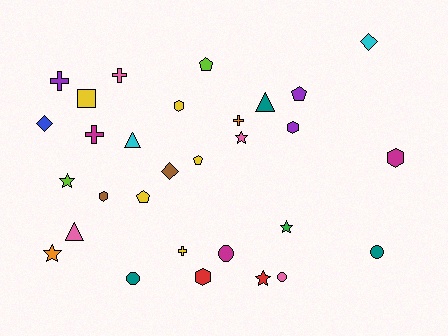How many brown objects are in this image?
There are 2 brown objects.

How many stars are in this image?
There are 5 stars.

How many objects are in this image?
There are 30 objects.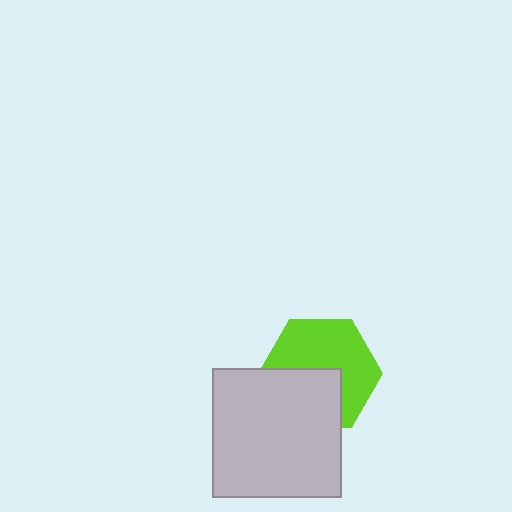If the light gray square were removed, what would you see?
You would see the complete lime hexagon.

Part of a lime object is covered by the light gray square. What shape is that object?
It is a hexagon.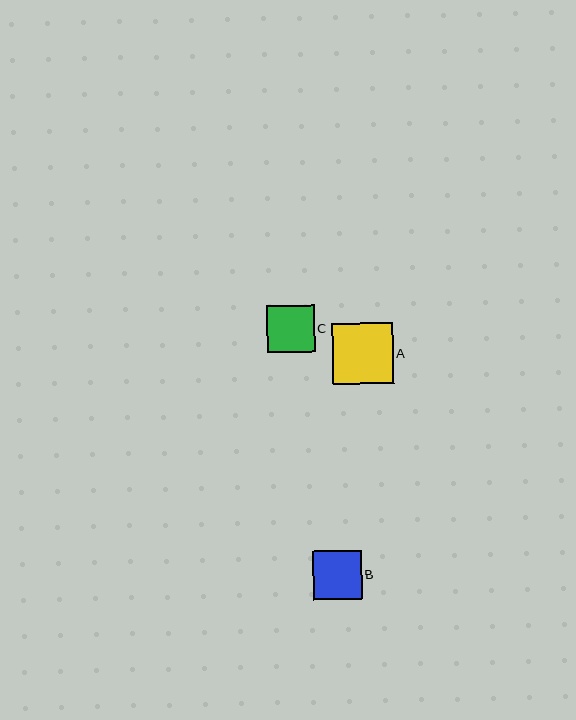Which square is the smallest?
Square C is the smallest with a size of approximately 48 pixels.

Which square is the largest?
Square A is the largest with a size of approximately 61 pixels.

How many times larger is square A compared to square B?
Square A is approximately 1.2 times the size of square B.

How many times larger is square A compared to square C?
Square A is approximately 1.3 times the size of square C.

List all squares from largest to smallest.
From largest to smallest: A, B, C.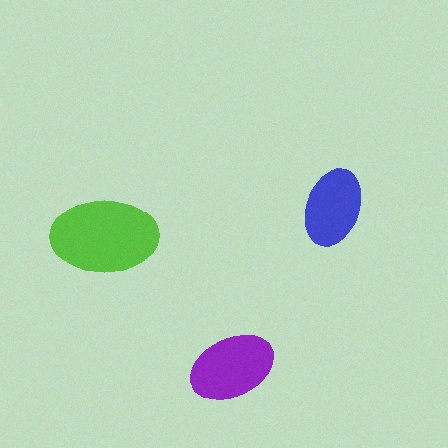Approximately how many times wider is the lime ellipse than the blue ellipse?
About 1.5 times wider.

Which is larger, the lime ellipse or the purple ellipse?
The lime one.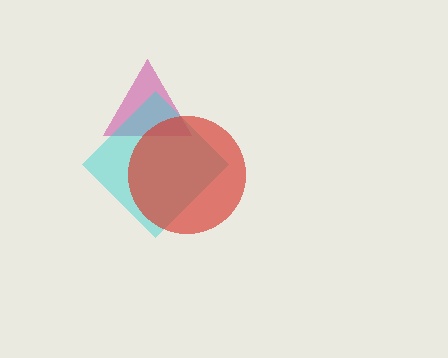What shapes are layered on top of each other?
The layered shapes are: a magenta triangle, a cyan diamond, a red circle.